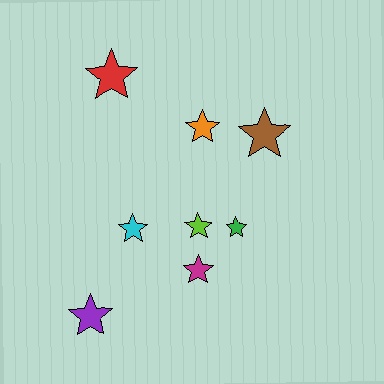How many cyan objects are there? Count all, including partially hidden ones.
There is 1 cyan object.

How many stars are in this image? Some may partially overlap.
There are 8 stars.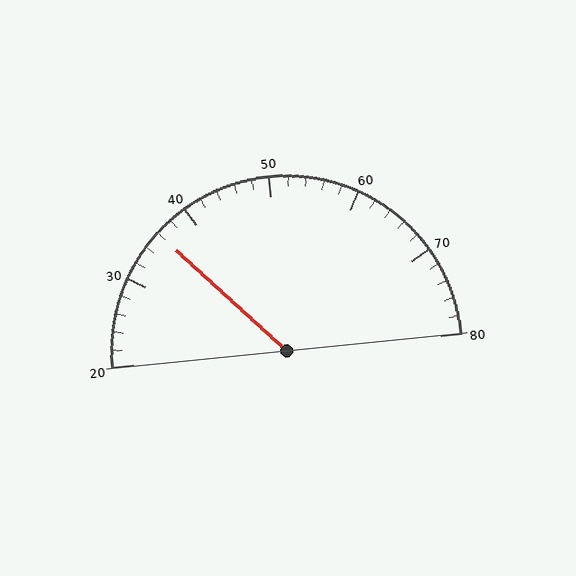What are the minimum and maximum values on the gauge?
The gauge ranges from 20 to 80.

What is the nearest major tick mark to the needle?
The nearest major tick mark is 40.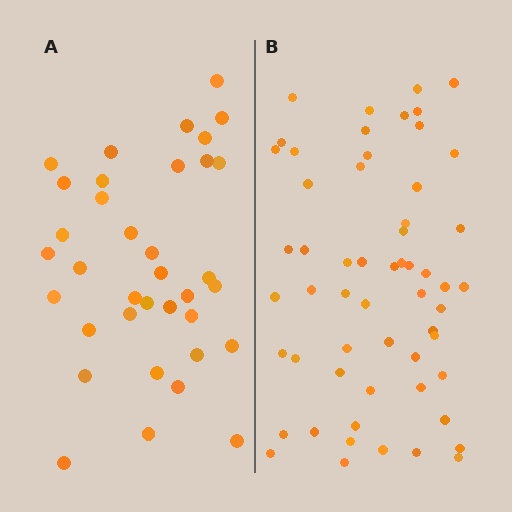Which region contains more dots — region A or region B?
Region B (the right region) has more dots.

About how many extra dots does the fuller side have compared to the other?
Region B has approximately 20 more dots than region A.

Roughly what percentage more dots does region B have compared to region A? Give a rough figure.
About 60% more.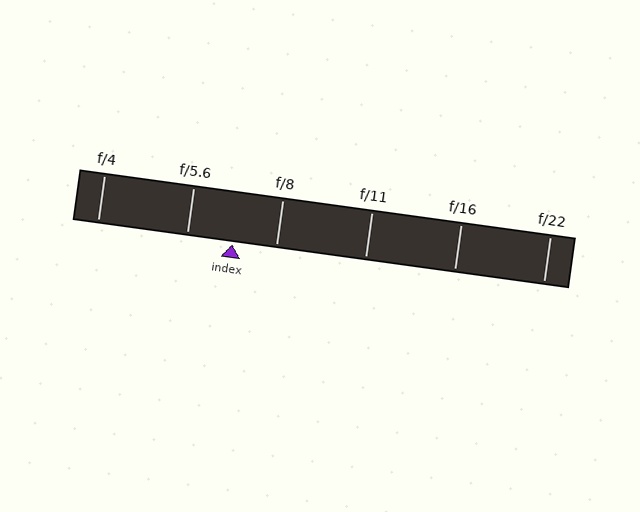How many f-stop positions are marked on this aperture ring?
There are 6 f-stop positions marked.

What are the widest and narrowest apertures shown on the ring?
The widest aperture shown is f/4 and the narrowest is f/22.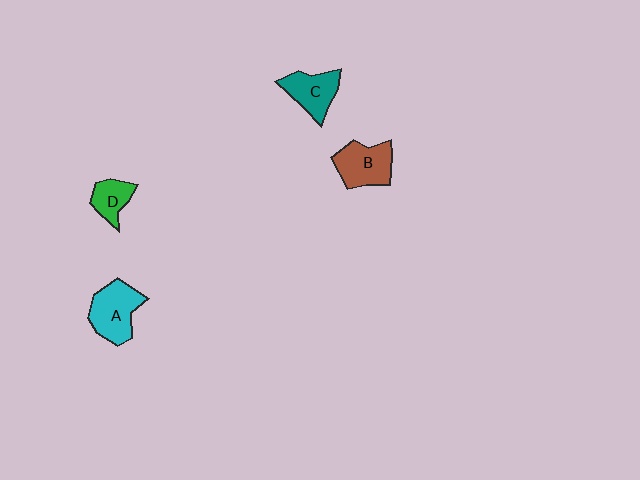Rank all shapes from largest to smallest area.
From largest to smallest: A (cyan), B (brown), C (teal), D (green).